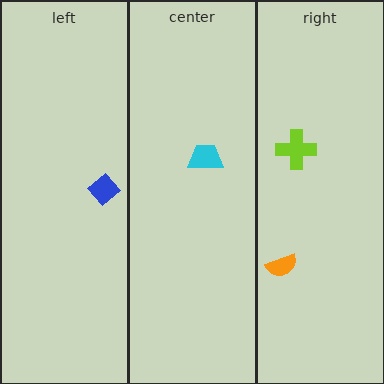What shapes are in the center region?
The cyan trapezoid.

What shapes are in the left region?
The blue diamond.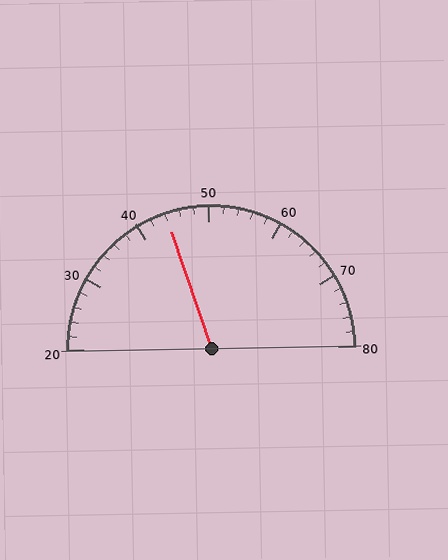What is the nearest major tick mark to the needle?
The nearest major tick mark is 40.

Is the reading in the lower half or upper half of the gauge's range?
The reading is in the lower half of the range (20 to 80).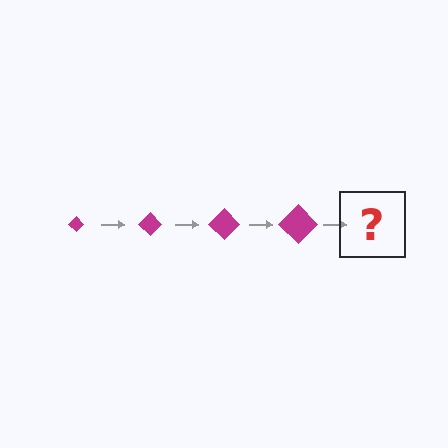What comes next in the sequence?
The next element should be a magenta diamond, larger than the previous one.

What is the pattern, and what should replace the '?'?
The pattern is that the diamond gets progressively larger each step. The '?' should be a magenta diamond, larger than the previous one.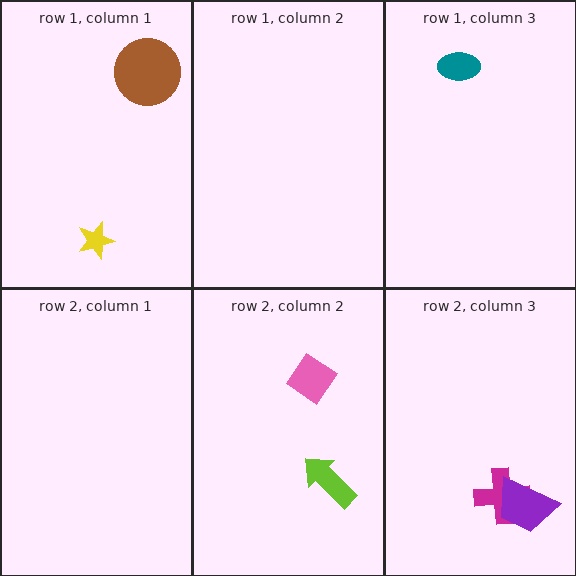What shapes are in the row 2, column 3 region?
The magenta cross, the purple trapezoid.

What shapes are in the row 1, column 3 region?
The teal ellipse.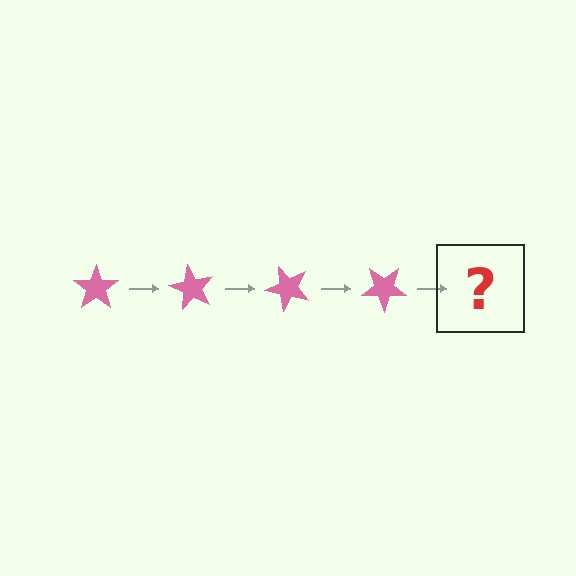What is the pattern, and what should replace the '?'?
The pattern is that the star rotates 60 degrees each step. The '?' should be a pink star rotated 240 degrees.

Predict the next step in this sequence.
The next step is a pink star rotated 240 degrees.